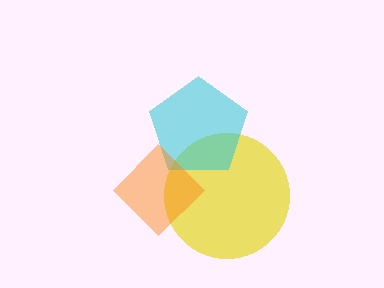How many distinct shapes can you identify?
There are 3 distinct shapes: a yellow circle, a cyan pentagon, an orange diamond.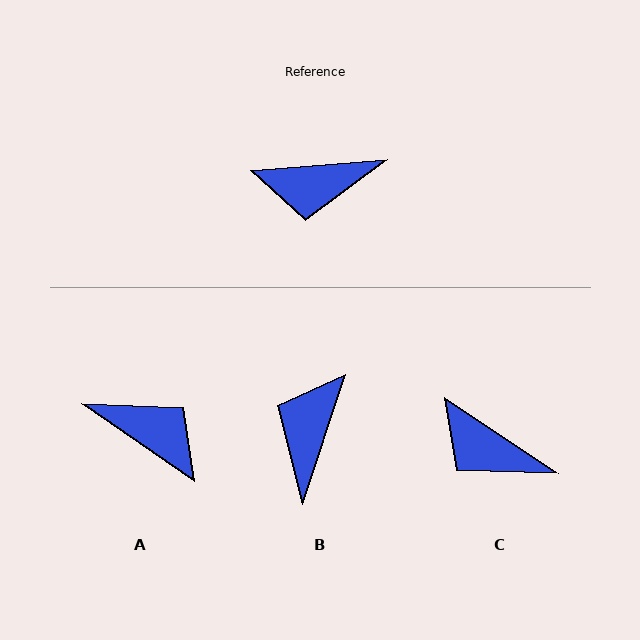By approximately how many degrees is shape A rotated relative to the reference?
Approximately 141 degrees counter-clockwise.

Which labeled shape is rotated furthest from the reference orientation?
A, about 141 degrees away.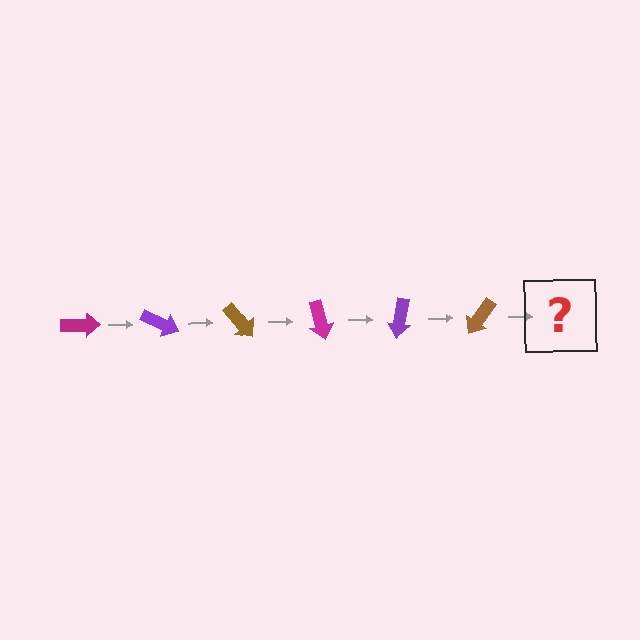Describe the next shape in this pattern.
It should be a magenta arrow, rotated 150 degrees from the start.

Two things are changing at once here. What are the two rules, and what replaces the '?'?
The two rules are that it rotates 25 degrees each step and the color cycles through magenta, purple, and brown. The '?' should be a magenta arrow, rotated 150 degrees from the start.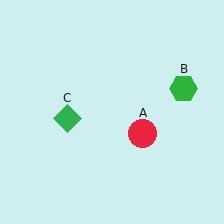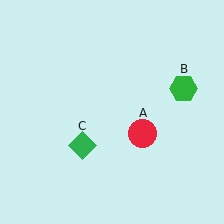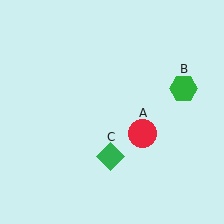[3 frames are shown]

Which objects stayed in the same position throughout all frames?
Red circle (object A) and green hexagon (object B) remained stationary.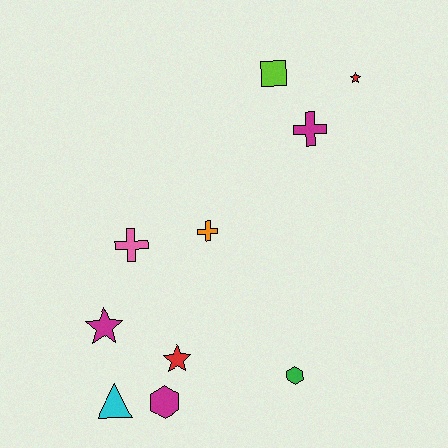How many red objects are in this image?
There are 2 red objects.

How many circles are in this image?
There are no circles.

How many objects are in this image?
There are 10 objects.